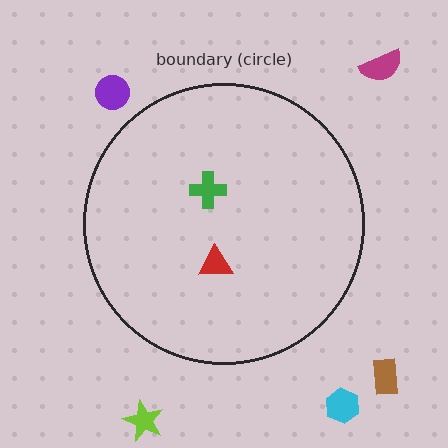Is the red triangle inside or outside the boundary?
Inside.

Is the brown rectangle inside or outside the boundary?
Outside.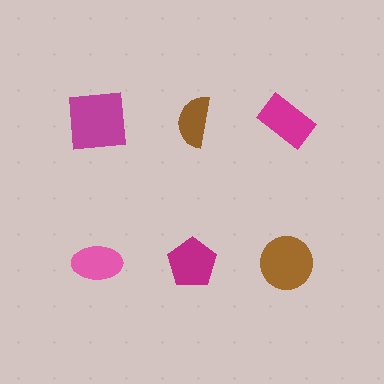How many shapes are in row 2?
3 shapes.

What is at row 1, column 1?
A magenta square.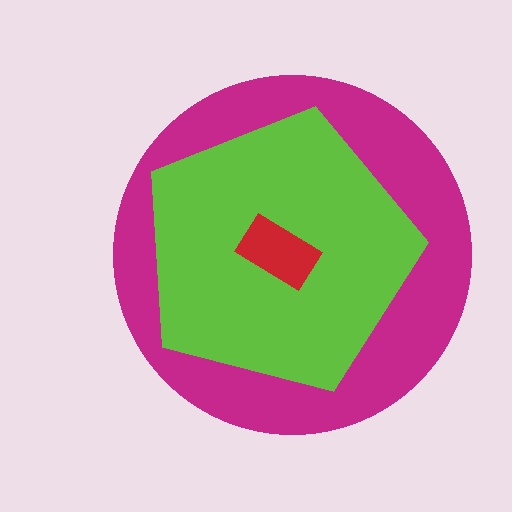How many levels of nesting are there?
3.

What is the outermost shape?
The magenta circle.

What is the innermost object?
The red rectangle.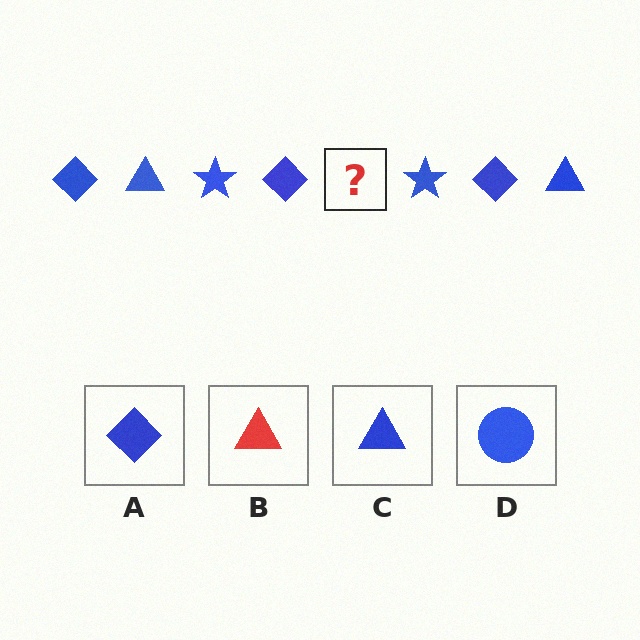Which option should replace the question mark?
Option C.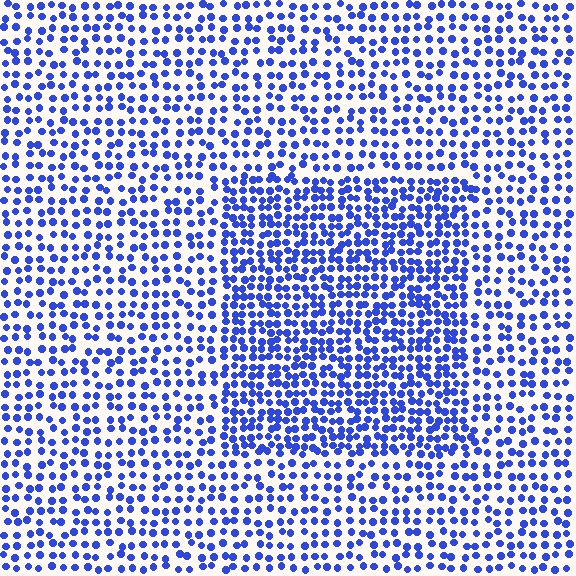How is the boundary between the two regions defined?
The boundary is defined by a change in element density (approximately 1.7x ratio). All elements are the same color, size, and shape.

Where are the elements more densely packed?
The elements are more densely packed inside the rectangle boundary.